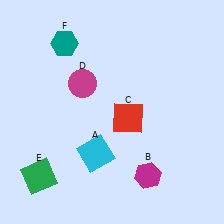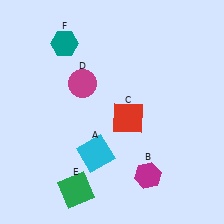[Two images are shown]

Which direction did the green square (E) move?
The green square (E) moved right.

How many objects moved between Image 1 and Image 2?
1 object moved between the two images.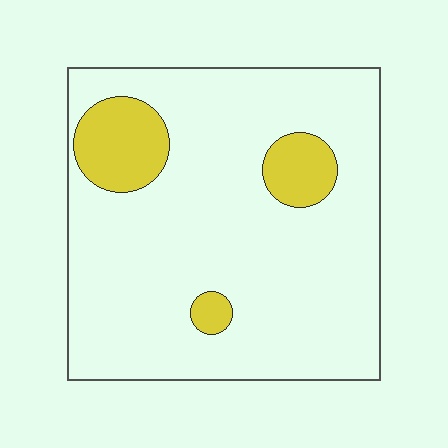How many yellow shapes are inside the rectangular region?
3.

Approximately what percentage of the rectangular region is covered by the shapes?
Approximately 15%.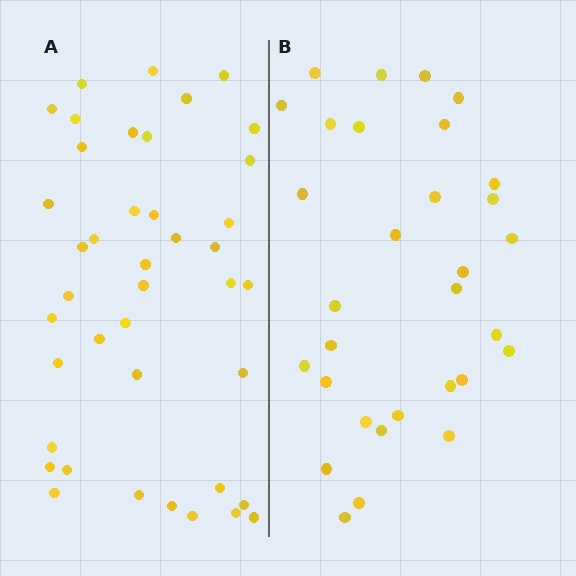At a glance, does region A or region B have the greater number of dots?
Region A (the left region) has more dots.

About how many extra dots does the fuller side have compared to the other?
Region A has roughly 10 or so more dots than region B.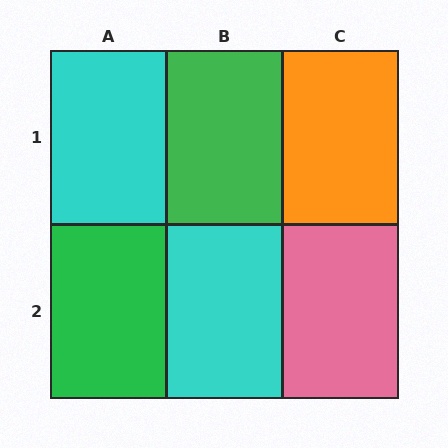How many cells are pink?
1 cell is pink.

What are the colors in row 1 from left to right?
Cyan, green, orange.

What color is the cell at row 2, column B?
Cyan.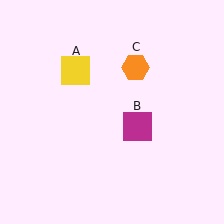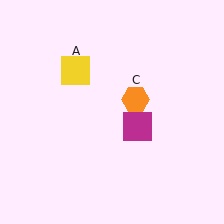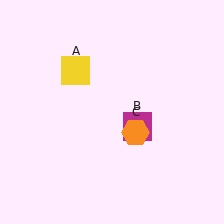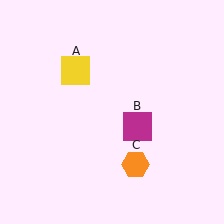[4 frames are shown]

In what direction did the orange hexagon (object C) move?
The orange hexagon (object C) moved down.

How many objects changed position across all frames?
1 object changed position: orange hexagon (object C).